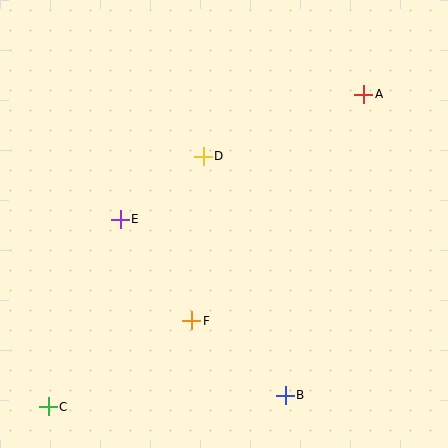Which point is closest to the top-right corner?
Point A is closest to the top-right corner.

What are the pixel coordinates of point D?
Point D is at (203, 156).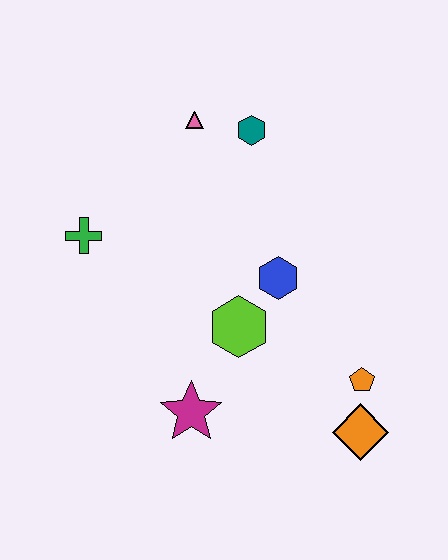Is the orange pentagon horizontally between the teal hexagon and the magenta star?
No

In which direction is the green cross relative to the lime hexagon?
The green cross is to the left of the lime hexagon.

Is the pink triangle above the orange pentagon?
Yes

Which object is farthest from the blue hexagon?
The green cross is farthest from the blue hexagon.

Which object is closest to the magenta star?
The lime hexagon is closest to the magenta star.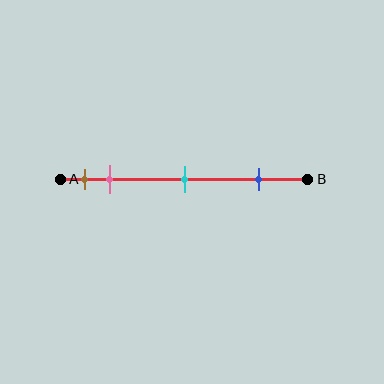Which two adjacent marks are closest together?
The brown and pink marks are the closest adjacent pair.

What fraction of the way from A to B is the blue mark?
The blue mark is approximately 80% (0.8) of the way from A to B.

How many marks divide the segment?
There are 4 marks dividing the segment.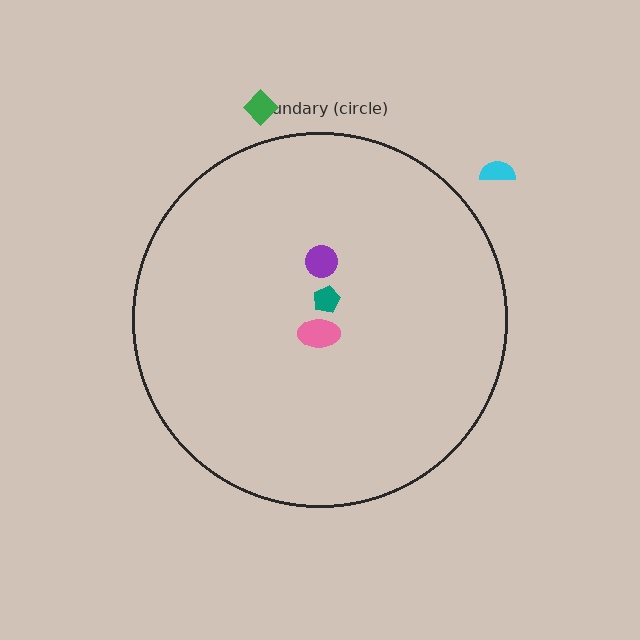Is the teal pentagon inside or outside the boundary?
Inside.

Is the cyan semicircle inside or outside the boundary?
Outside.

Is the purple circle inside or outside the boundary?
Inside.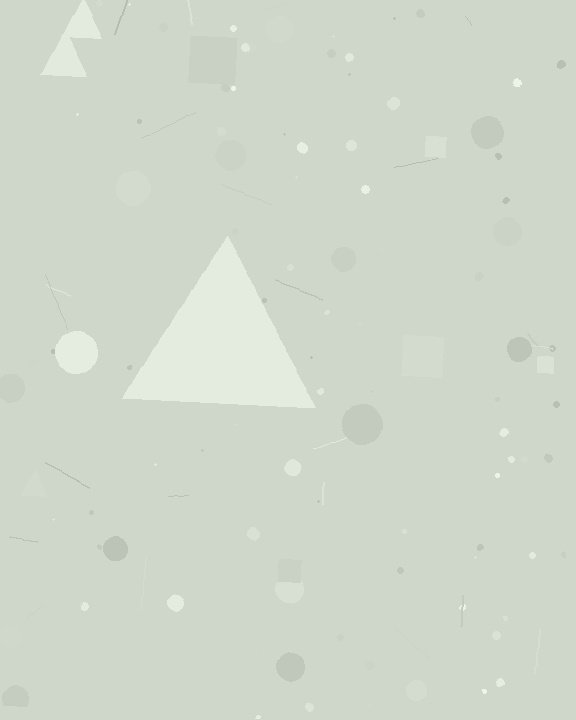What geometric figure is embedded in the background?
A triangle is embedded in the background.